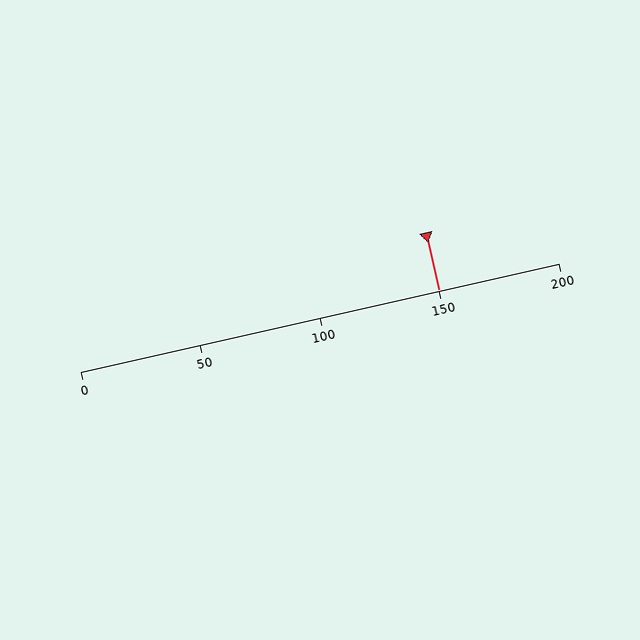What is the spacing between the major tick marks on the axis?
The major ticks are spaced 50 apart.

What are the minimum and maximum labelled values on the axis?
The axis runs from 0 to 200.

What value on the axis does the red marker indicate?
The marker indicates approximately 150.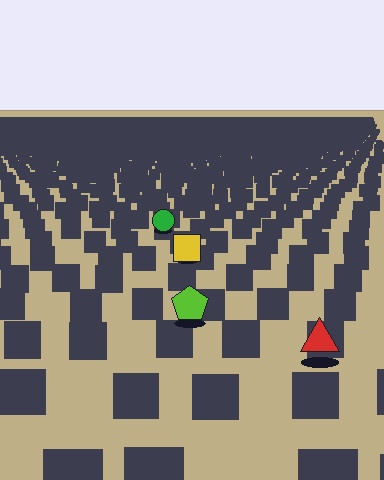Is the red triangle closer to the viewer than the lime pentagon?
Yes. The red triangle is closer — you can tell from the texture gradient: the ground texture is coarser near it.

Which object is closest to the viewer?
The red triangle is closest. The texture marks near it are larger and more spread out.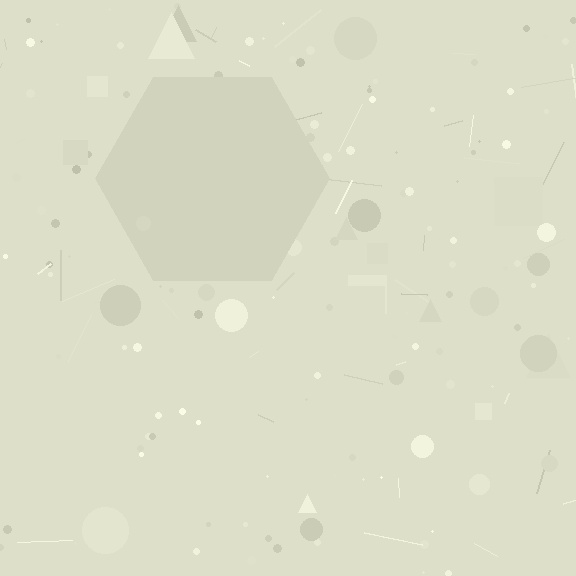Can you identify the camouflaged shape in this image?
The camouflaged shape is a hexagon.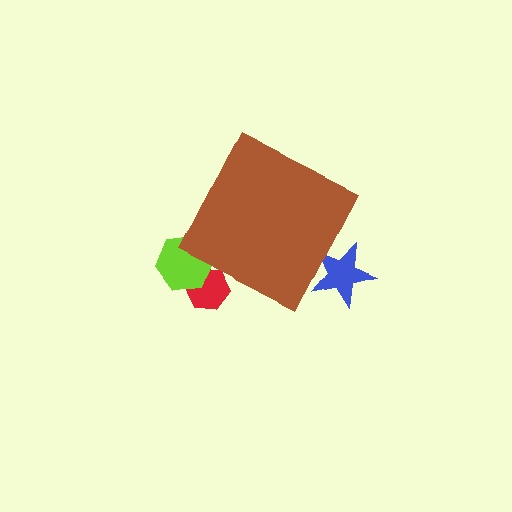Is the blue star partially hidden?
Yes, the blue star is partially hidden behind the brown diamond.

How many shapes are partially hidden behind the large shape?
3 shapes are partially hidden.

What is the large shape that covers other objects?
A brown diamond.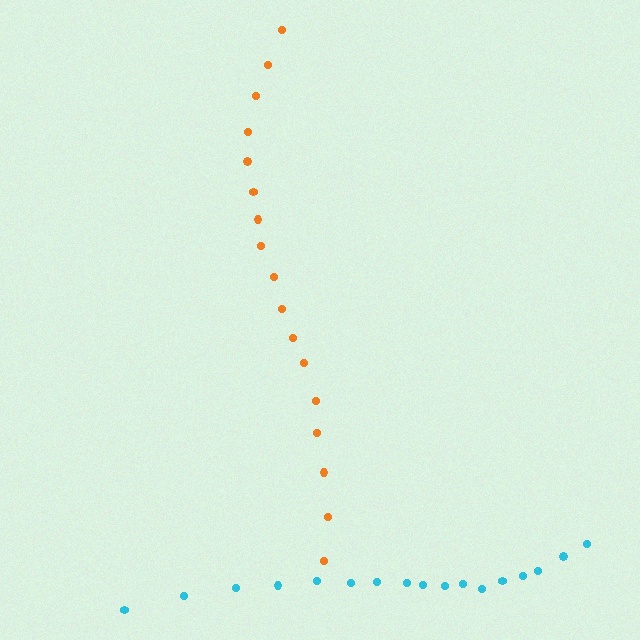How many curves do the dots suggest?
There are 2 distinct paths.